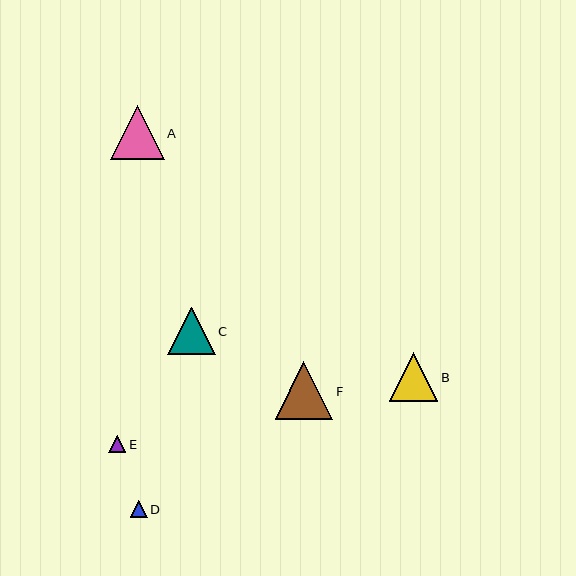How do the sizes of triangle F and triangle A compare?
Triangle F and triangle A are approximately the same size.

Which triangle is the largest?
Triangle F is the largest with a size of approximately 58 pixels.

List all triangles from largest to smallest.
From largest to smallest: F, A, B, C, E, D.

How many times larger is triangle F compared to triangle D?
Triangle F is approximately 3.4 times the size of triangle D.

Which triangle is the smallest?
Triangle D is the smallest with a size of approximately 17 pixels.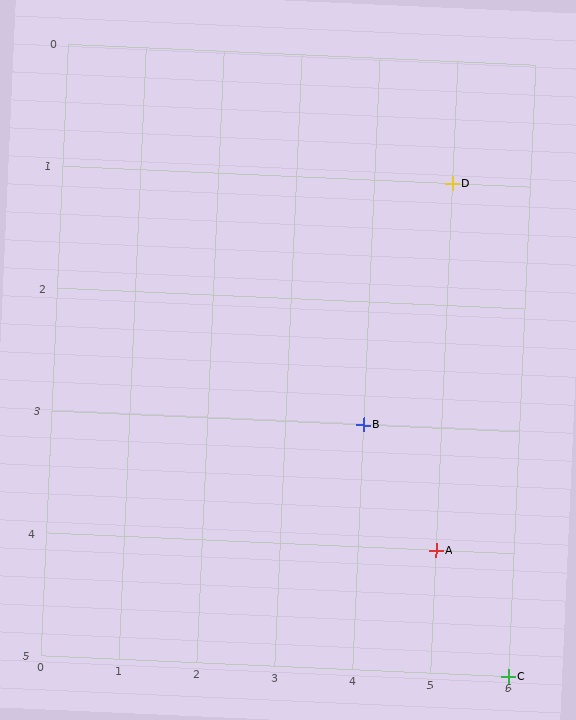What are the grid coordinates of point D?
Point D is at grid coordinates (5, 1).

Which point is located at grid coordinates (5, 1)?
Point D is at (5, 1).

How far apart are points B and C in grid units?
Points B and C are 2 columns and 2 rows apart (about 2.8 grid units diagonally).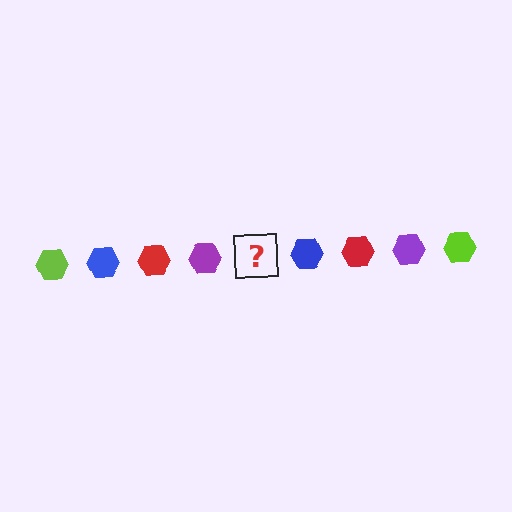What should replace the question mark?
The question mark should be replaced with a lime hexagon.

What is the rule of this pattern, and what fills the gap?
The rule is that the pattern cycles through lime, blue, red, purple hexagons. The gap should be filled with a lime hexagon.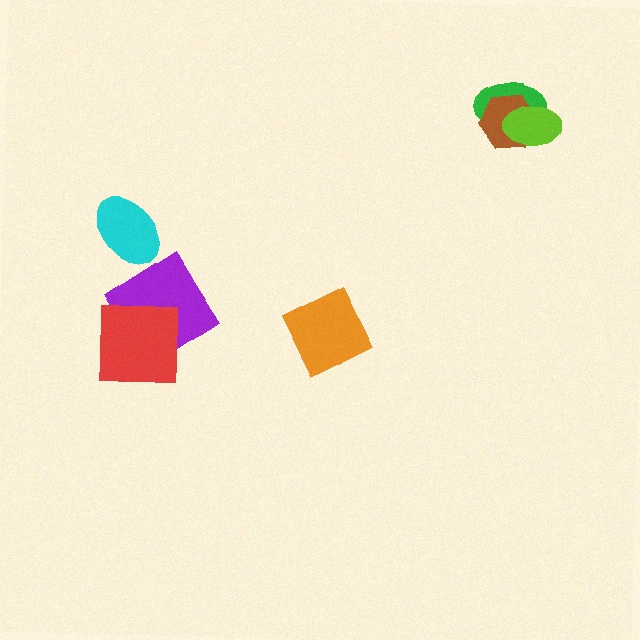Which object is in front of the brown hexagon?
The lime ellipse is in front of the brown hexagon.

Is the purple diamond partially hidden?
Yes, it is partially covered by another shape.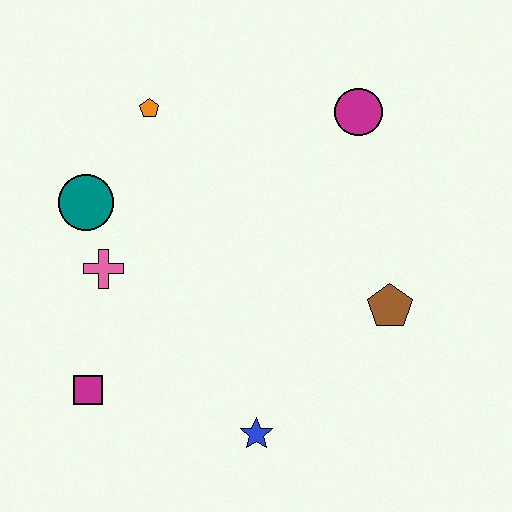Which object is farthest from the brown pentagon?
The teal circle is farthest from the brown pentagon.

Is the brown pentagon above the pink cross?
No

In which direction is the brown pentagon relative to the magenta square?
The brown pentagon is to the right of the magenta square.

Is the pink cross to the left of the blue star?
Yes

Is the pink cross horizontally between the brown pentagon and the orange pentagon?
No